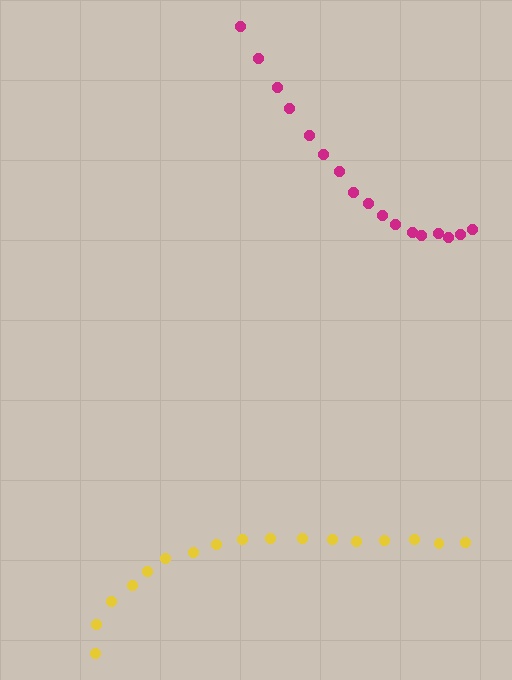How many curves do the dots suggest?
There are 2 distinct paths.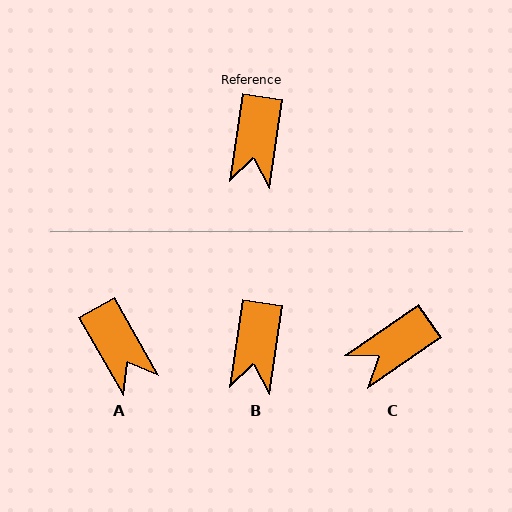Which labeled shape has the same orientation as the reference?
B.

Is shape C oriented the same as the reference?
No, it is off by about 47 degrees.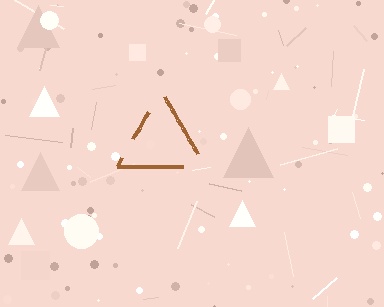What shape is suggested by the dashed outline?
The dashed outline suggests a triangle.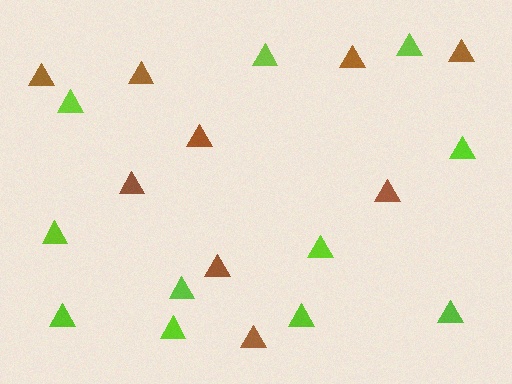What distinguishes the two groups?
There are 2 groups: one group of lime triangles (11) and one group of brown triangles (9).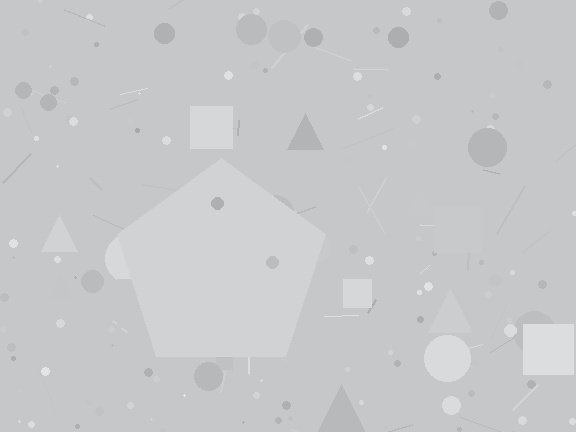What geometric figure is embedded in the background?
A pentagon is embedded in the background.